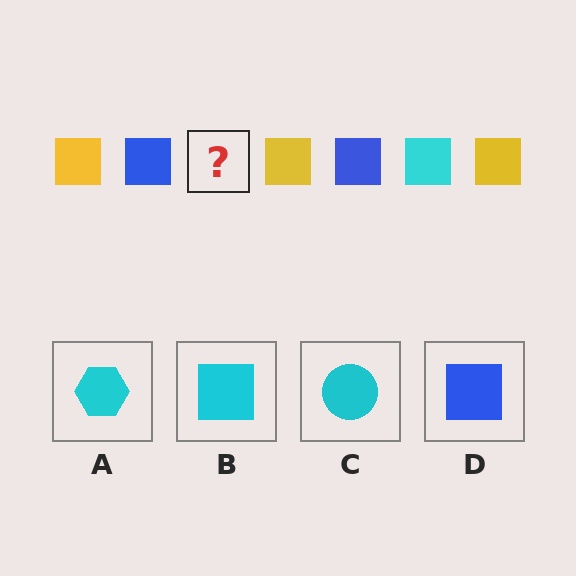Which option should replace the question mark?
Option B.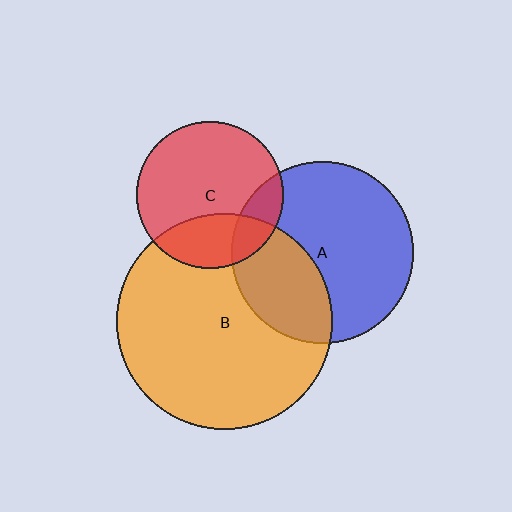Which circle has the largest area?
Circle B (orange).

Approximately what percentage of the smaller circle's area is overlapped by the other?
Approximately 30%.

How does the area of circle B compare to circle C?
Approximately 2.1 times.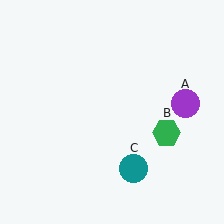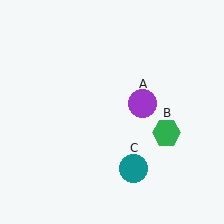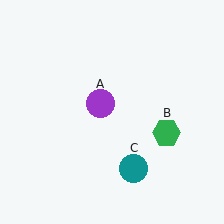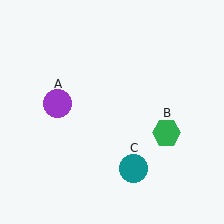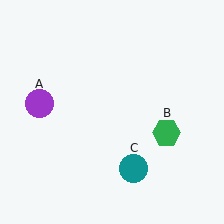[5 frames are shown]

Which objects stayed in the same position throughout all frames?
Green hexagon (object B) and teal circle (object C) remained stationary.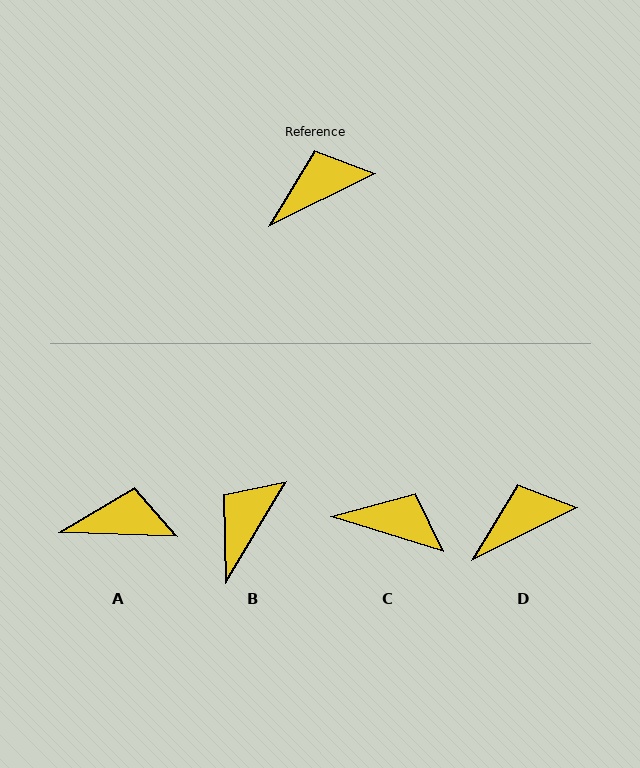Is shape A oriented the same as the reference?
No, it is off by about 28 degrees.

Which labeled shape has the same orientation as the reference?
D.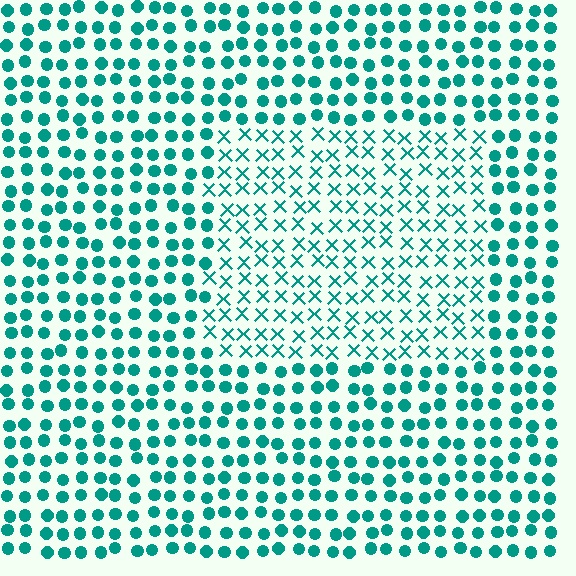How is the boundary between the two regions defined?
The boundary is defined by a change in element shape: X marks inside vs. circles outside. All elements share the same color and spacing.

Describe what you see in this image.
The image is filled with small teal elements arranged in a uniform grid. A rectangle-shaped region contains X marks, while the surrounding area contains circles. The boundary is defined purely by the change in element shape.